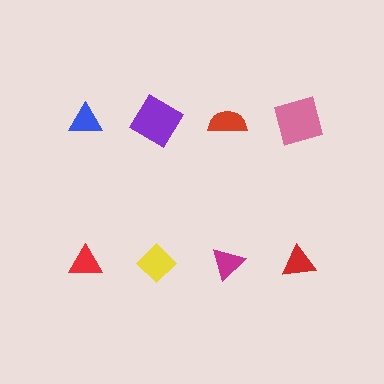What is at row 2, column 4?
A red triangle.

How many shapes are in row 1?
4 shapes.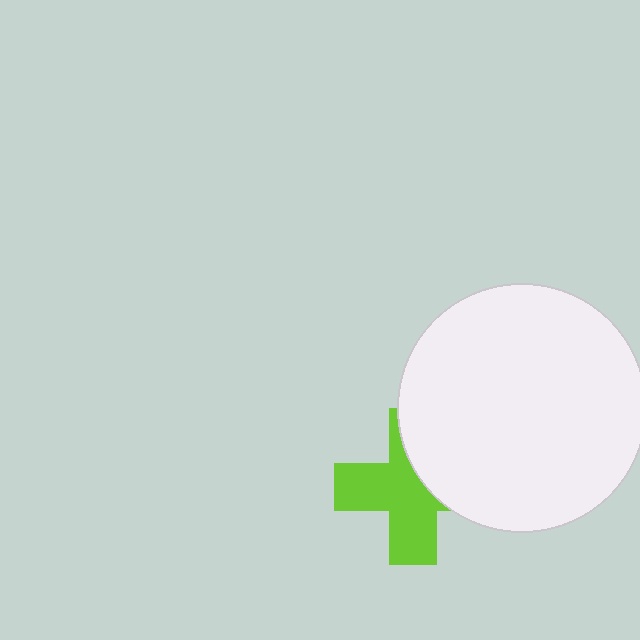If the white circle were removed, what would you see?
You would see the complete lime cross.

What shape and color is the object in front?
The object in front is a white circle.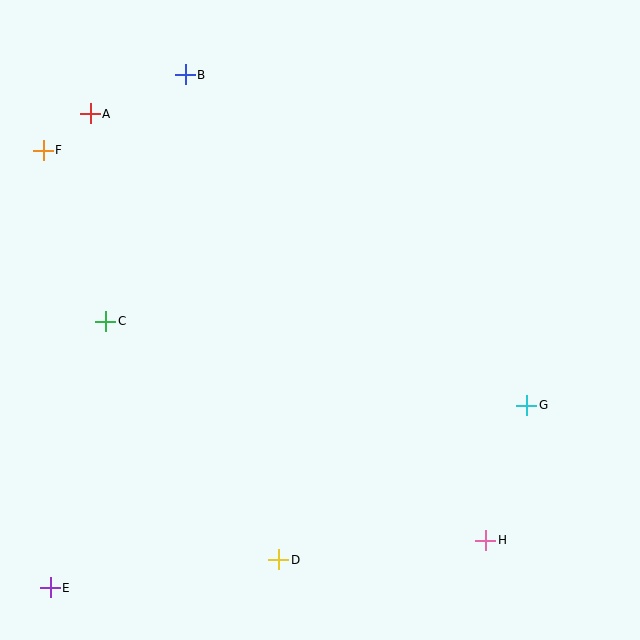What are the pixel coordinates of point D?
Point D is at (279, 560).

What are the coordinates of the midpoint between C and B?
The midpoint between C and B is at (145, 198).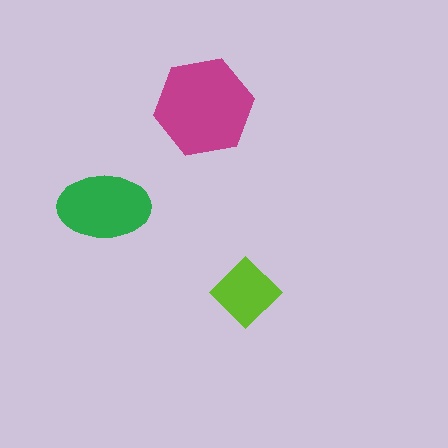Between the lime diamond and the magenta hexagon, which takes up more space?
The magenta hexagon.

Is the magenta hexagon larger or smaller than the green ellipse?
Larger.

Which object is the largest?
The magenta hexagon.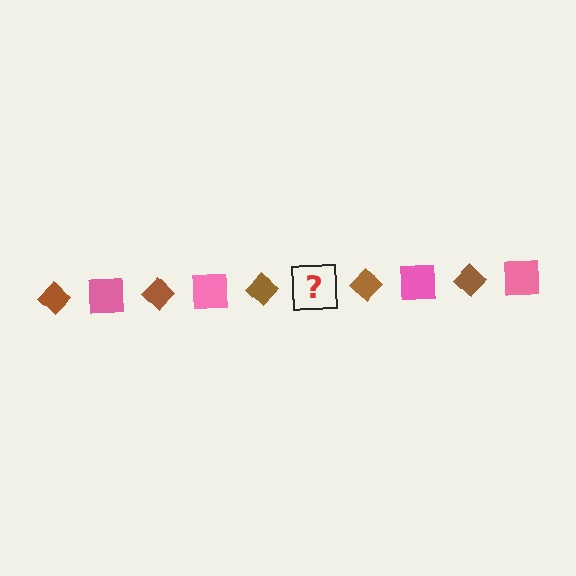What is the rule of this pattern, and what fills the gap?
The rule is that the pattern alternates between brown diamond and pink square. The gap should be filled with a pink square.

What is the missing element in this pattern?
The missing element is a pink square.